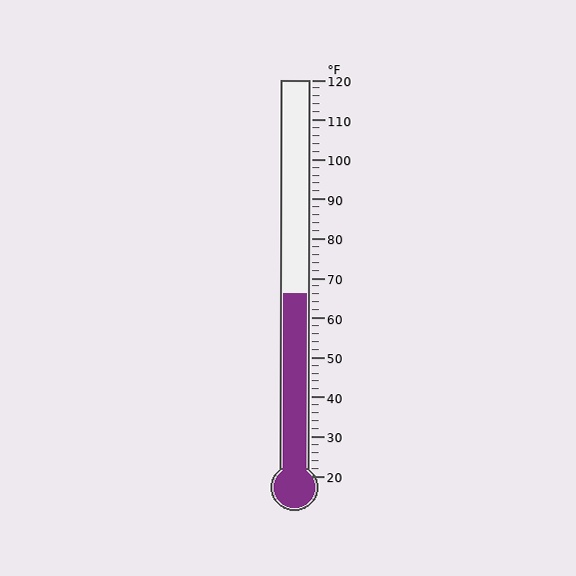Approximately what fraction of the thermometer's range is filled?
The thermometer is filled to approximately 45% of its range.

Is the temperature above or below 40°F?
The temperature is above 40°F.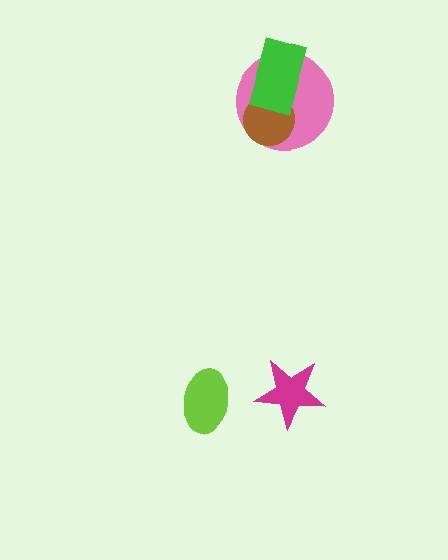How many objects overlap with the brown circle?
2 objects overlap with the brown circle.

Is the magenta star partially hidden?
No, no other shape covers it.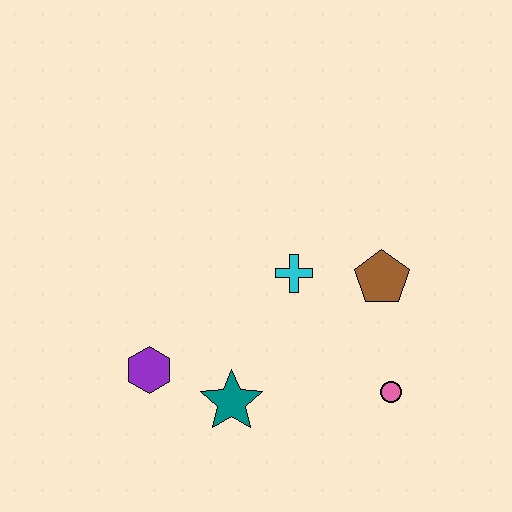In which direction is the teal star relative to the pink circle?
The teal star is to the left of the pink circle.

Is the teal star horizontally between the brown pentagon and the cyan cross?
No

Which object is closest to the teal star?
The purple hexagon is closest to the teal star.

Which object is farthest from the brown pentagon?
The purple hexagon is farthest from the brown pentagon.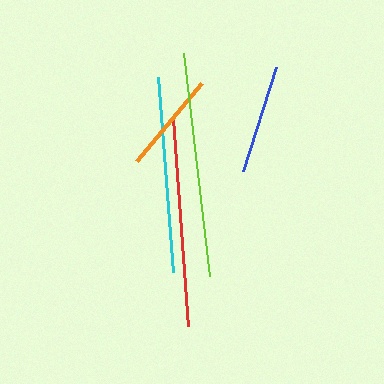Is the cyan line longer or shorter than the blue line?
The cyan line is longer than the blue line.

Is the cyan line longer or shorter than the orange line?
The cyan line is longer than the orange line.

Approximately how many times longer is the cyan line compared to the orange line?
The cyan line is approximately 1.9 times the length of the orange line.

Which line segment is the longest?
The lime line is the longest at approximately 224 pixels.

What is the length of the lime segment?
The lime segment is approximately 224 pixels long.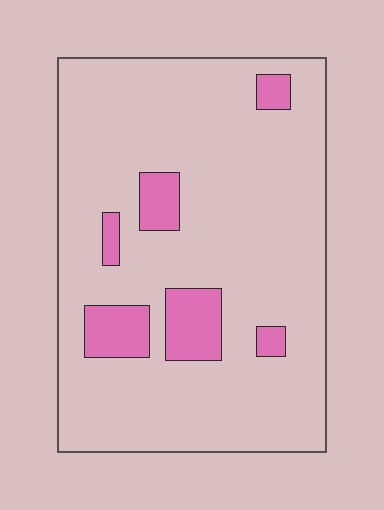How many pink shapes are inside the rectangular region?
6.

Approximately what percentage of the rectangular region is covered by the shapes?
Approximately 10%.